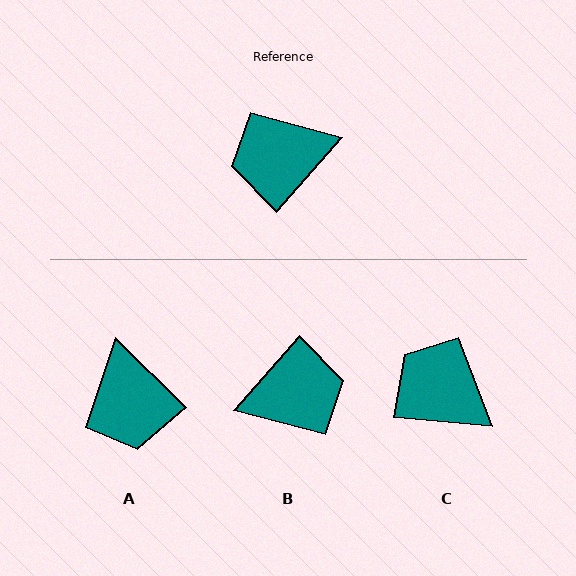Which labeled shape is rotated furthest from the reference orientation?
B, about 179 degrees away.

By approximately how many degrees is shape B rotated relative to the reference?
Approximately 179 degrees clockwise.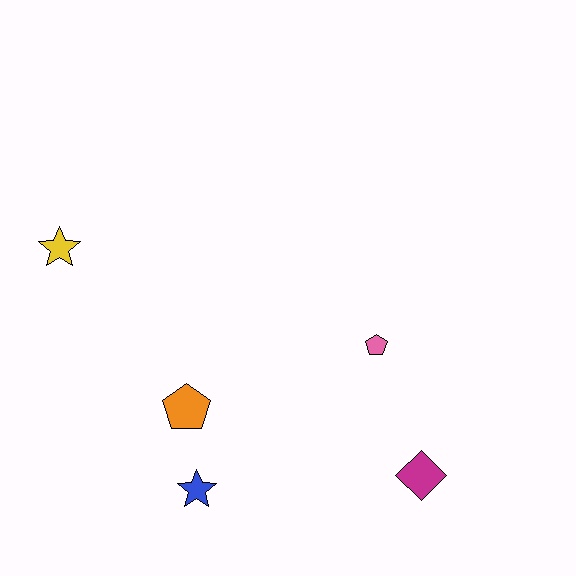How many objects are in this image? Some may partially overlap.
There are 5 objects.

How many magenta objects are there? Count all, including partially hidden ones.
There is 1 magenta object.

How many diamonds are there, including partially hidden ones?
There is 1 diamond.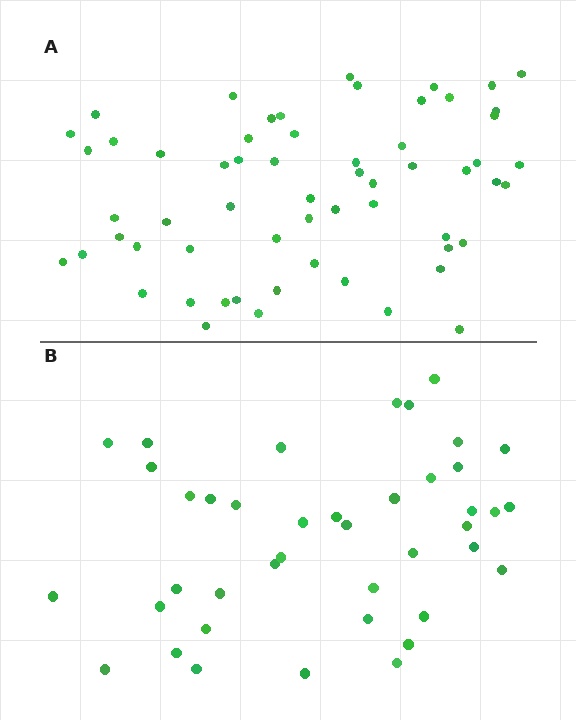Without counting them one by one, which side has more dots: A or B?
Region A (the top region) has more dots.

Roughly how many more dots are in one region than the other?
Region A has approximately 20 more dots than region B.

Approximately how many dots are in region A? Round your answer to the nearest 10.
About 60 dots.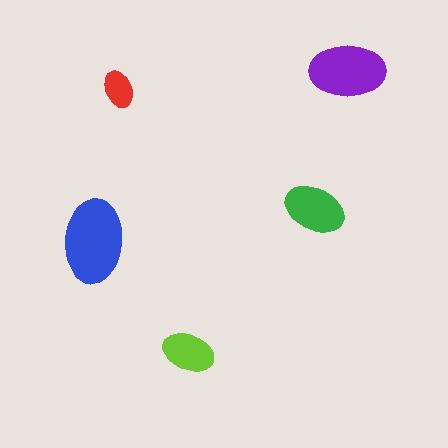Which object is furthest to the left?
The blue ellipse is leftmost.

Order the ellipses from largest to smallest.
the blue one, the purple one, the green one, the lime one, the red one.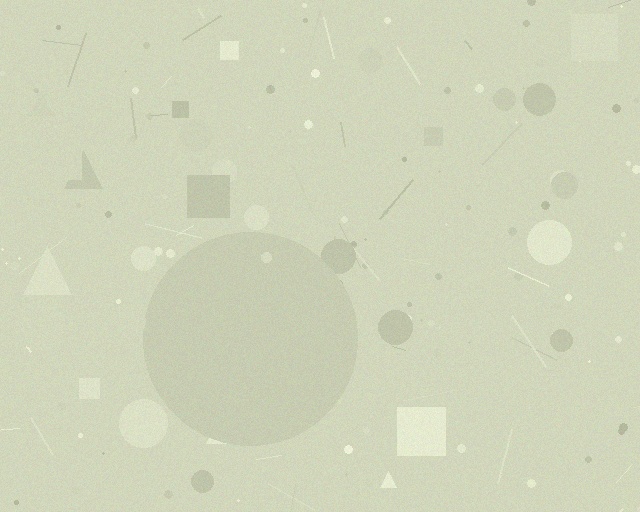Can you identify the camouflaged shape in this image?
The camouflaged shape is a circle.